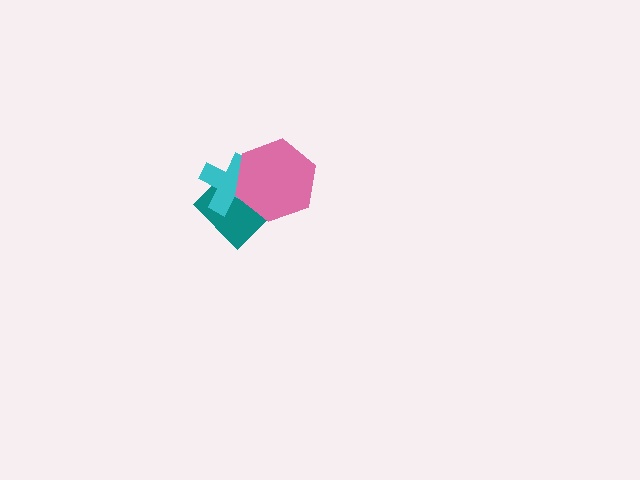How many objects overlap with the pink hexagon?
2 objects overlap with the pink hexagon.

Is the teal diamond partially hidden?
Yes, it is partially covered by another shape.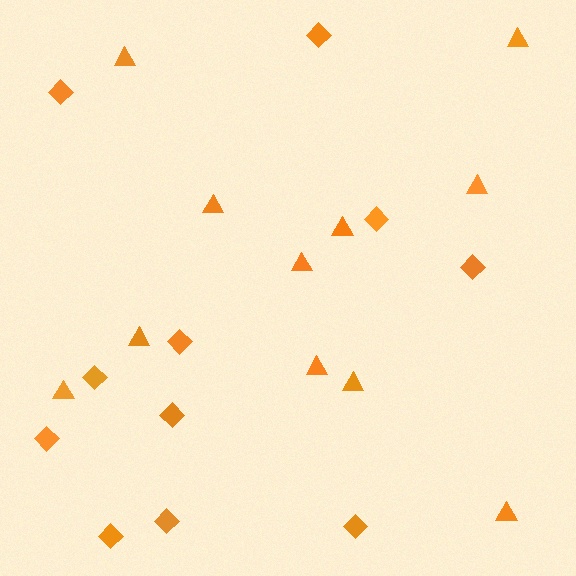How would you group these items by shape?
There are 2 groups: one group of diamonds (11) and one group of triangles (11).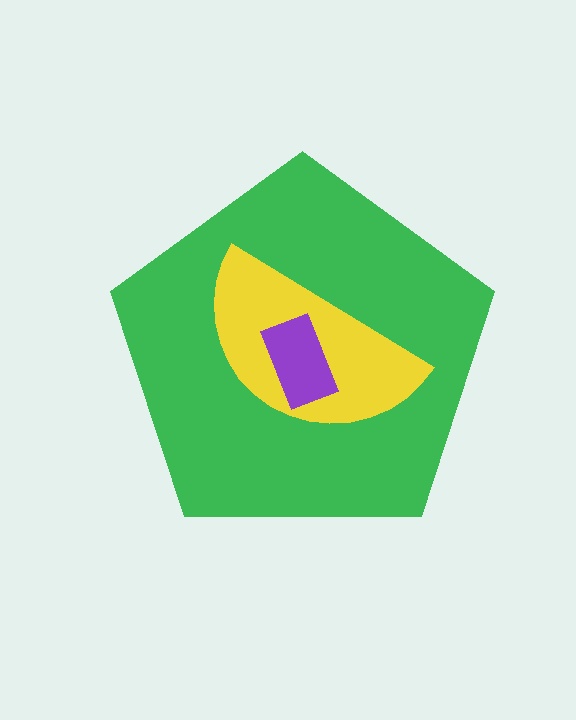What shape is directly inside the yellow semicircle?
The purple rectangle.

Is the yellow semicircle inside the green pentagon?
Yes.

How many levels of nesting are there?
3.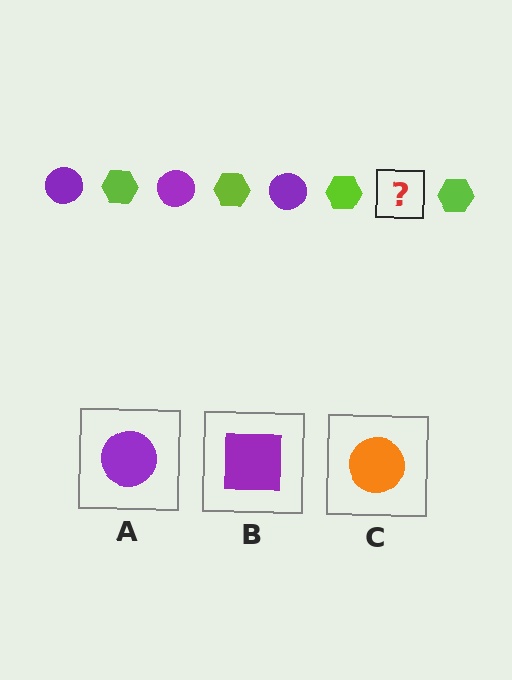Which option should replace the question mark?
Option A.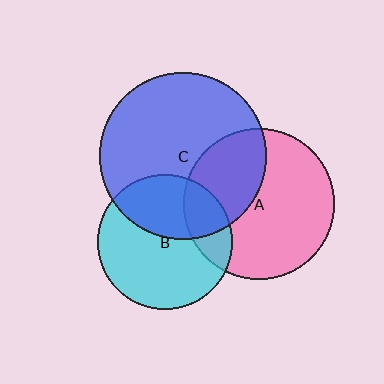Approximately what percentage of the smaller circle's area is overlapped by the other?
Approximately 40%.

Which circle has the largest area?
Circle C (blue).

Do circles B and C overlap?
Yes.